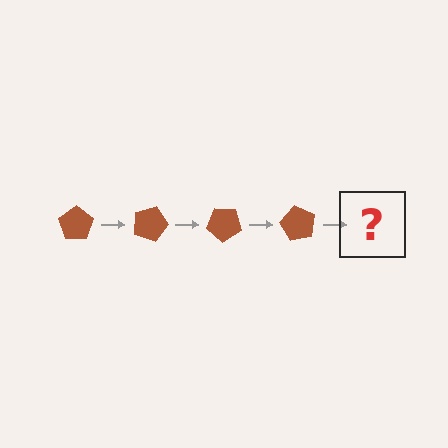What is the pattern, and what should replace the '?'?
The pattern is that the pentagon rotates 20 degrees each step. The '?' should be a brown pentagon rotated 80 degrees.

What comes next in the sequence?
The next element should be a brown pentagon rotated 80 degrees.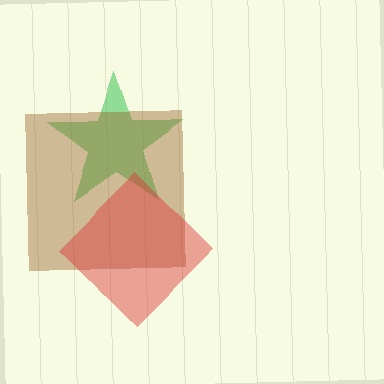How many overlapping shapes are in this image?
There are 3 overlapping shapes in the image.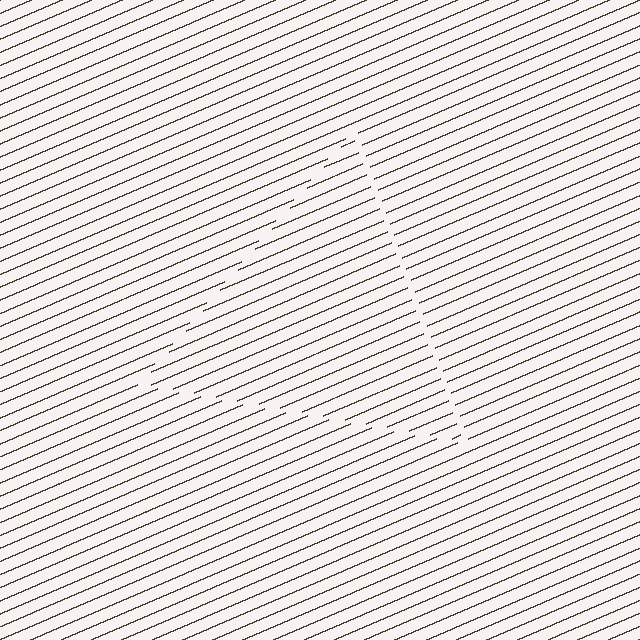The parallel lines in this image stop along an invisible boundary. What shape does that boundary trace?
An illusory triangle. The interior of the shape contains the same grating, shifted by half a period — the contour is defined by the phase discontinuity where line-ends from the inner and outer gratings abut.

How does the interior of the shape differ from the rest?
The interior of the shape contains the same grating, shifted by half a period — the contour is defined by the phase discontinuity where line-ends from the inner and outer gratings abut.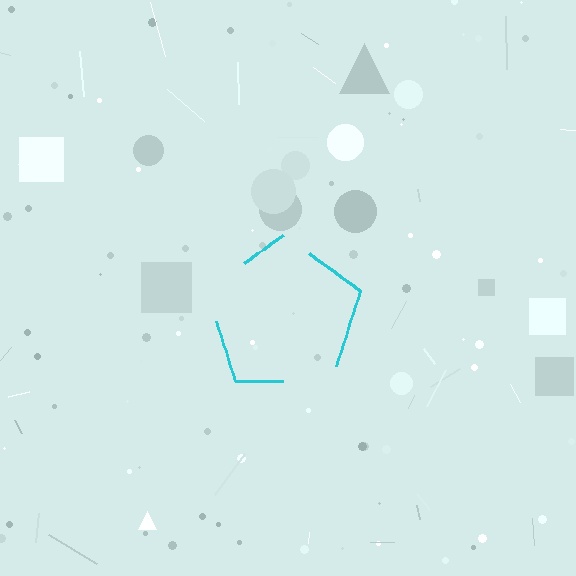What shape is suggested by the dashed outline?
The dashed outline suggests a pentagon.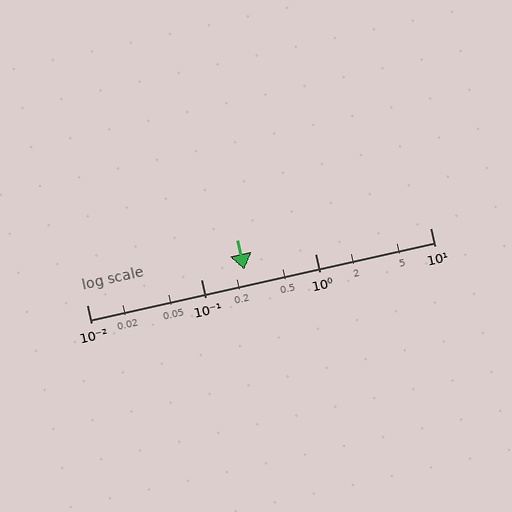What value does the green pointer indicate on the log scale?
The pointer indicates approximately 0.24.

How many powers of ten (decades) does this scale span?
The scale spans 3 decades, from 0.01 to 10.